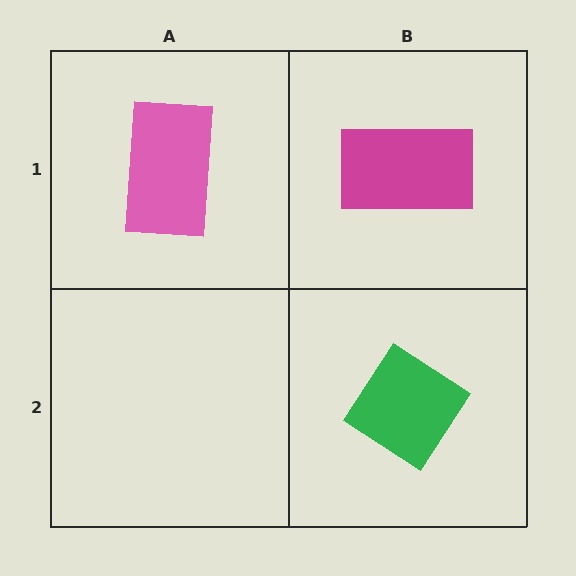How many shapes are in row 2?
1 shape.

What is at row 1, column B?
A magenta rectangle.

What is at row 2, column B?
A green diamond.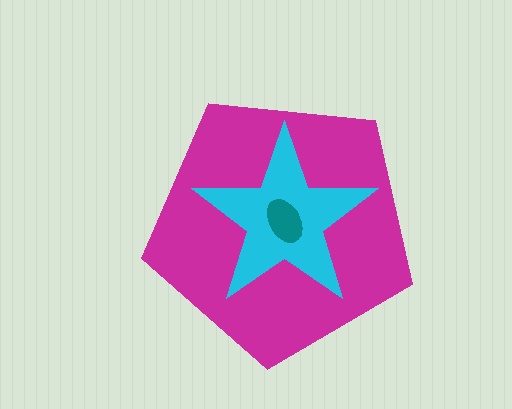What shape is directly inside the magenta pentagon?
The cyan star.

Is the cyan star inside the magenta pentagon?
Yes.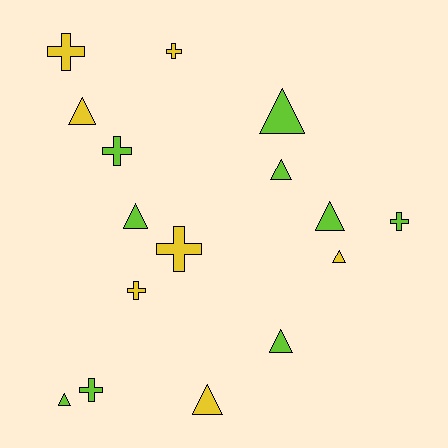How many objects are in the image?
There are 16 objects.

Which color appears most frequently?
Lime, with 9 objects.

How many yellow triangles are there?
There are 3 yellow triangles.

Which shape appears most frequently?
Triangle, with 9 objects.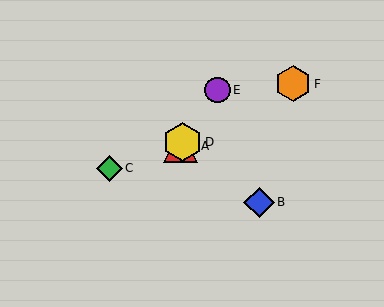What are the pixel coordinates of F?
Object F is at (293, 84).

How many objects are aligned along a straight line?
3 objects (A, D, E) are aligned along a straight line.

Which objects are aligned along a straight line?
Objects A, D, E are aligned along a straight line.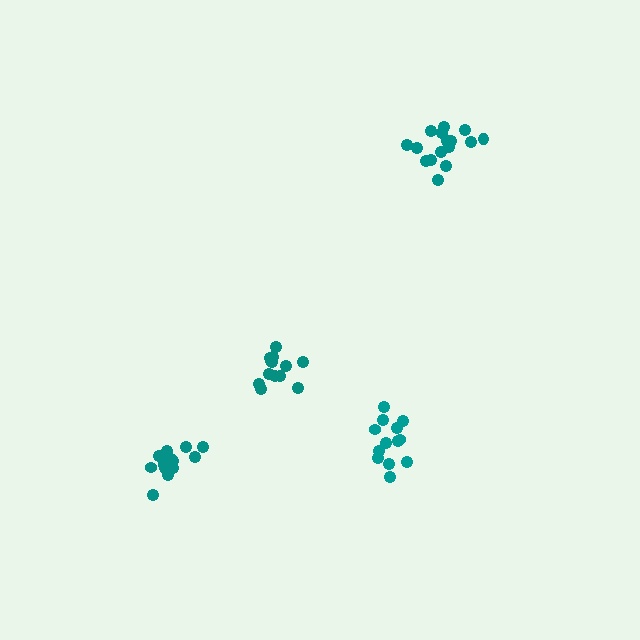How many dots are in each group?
Group 1: 13 dots, Group 2: 15 dots, Group 3: 13 dots, Group 4: 16 dots (57 total).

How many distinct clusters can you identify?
There are 4 distinct clusters.